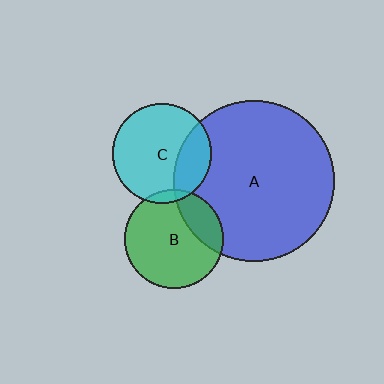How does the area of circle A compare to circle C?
Approximately 2.6 times.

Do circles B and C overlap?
Yes.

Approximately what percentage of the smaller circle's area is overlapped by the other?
Approximately 5%.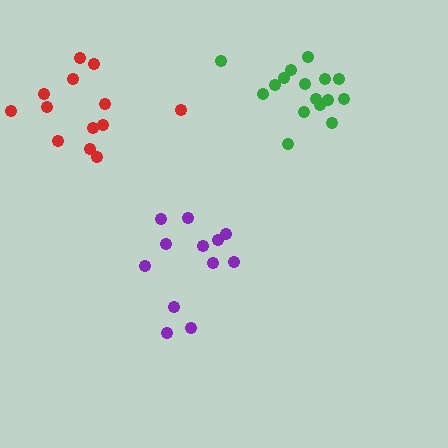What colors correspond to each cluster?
The clusters are colored: purple, green, red.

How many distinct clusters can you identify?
There are 3 distinct clusters.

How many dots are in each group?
Group 1: 12 dots, Group 2: 16 dots, Group 3: 13 dots (41 total).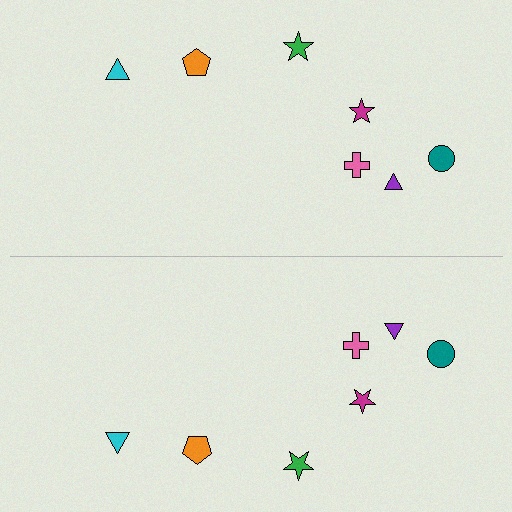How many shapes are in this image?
There are 14 shapes in this image.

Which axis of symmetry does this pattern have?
The pattern has a horizontal axis of symmetry running through the center of the image.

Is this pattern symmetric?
Yes, this pattern has bilateral (reflection) symmetry.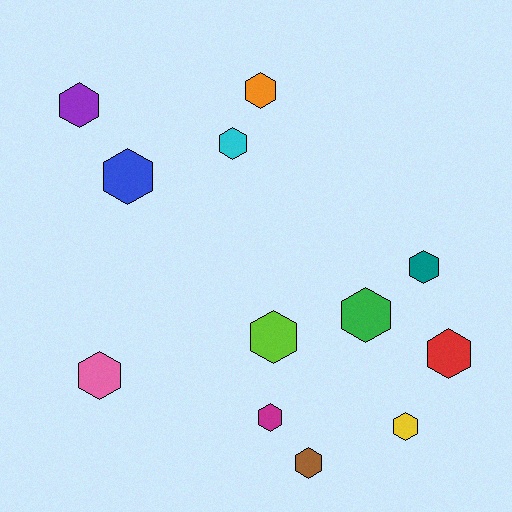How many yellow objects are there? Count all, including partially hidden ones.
There is 1 yellow object.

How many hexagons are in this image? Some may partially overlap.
There are 12 hexagons.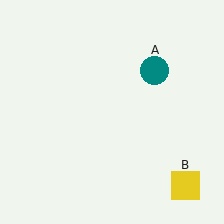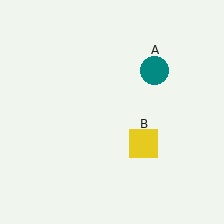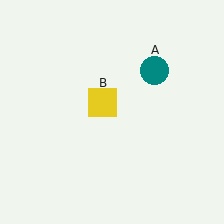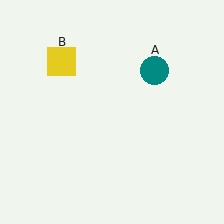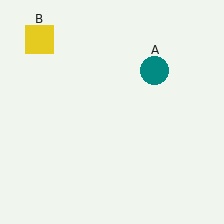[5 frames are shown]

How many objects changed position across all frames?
1 object changed position: yellow square (object B).